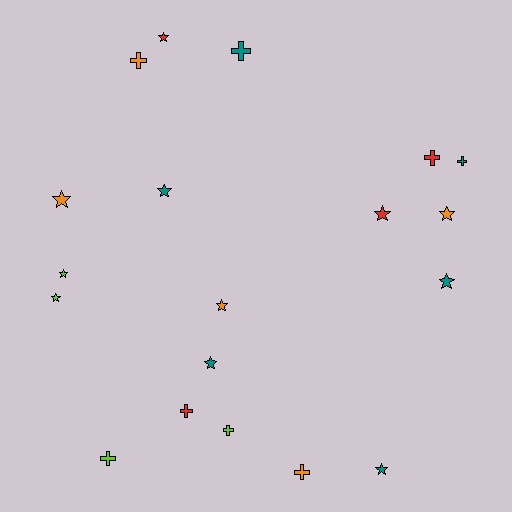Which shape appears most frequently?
Star, with 11 objects.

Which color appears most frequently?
Teal, with 6 objects.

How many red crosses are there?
There are 2 red crosses.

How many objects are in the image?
There are 19 objects.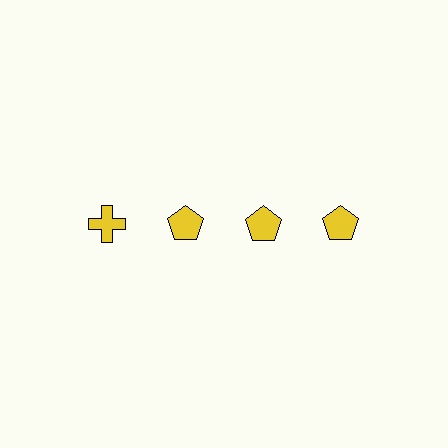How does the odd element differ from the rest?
It has a different shape: cross instead of pentagon.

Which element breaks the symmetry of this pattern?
The yellow cross in the top row, leftmost column breaks the symmetry. All other shapes are yellow pentagons.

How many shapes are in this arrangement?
There are 4 shapes arranged in a grid pattern.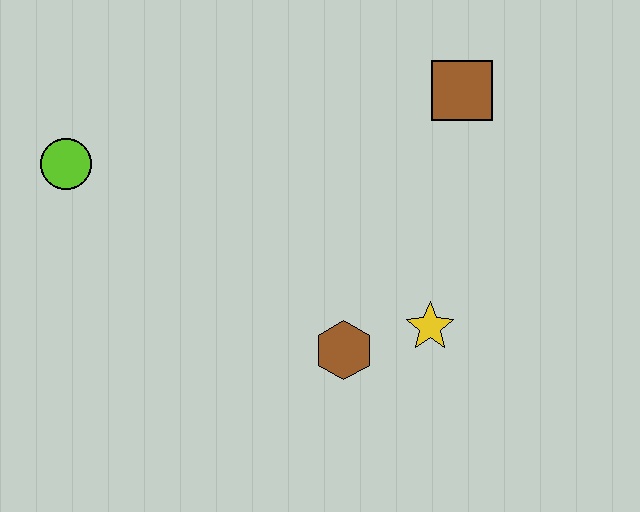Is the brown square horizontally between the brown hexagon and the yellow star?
No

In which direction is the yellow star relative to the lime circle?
The yellow star is to the right of the lime circle.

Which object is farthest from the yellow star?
The lime circle is farthest from the yellow star.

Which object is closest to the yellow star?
The brown hexagon is closest to the yellow star.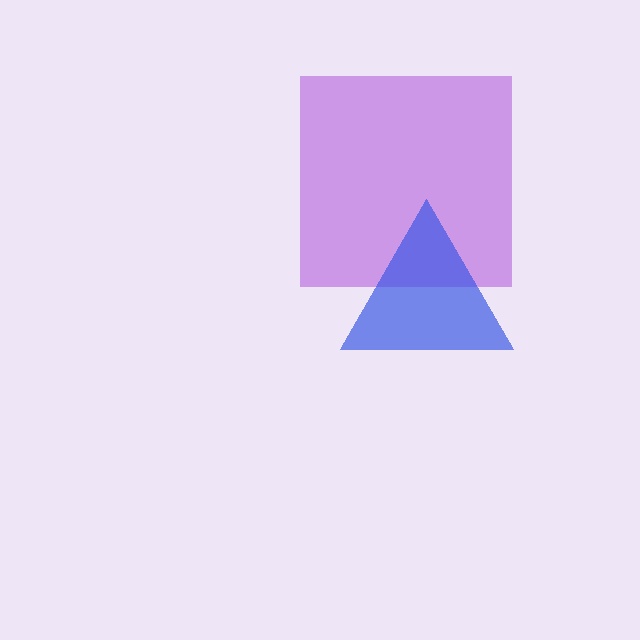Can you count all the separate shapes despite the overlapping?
Yes, there are 2 separate shapes.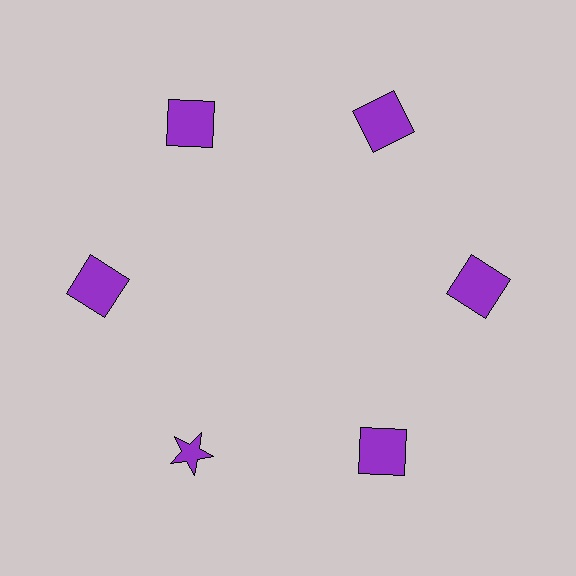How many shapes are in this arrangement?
There are 6 shapes arranged in a ring pattern.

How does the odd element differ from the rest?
It has a different shape: star instead of square.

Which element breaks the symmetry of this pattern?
The purple star at roughly the 7 o'clock position breaks the symmetry. All other shapes are purple squares.